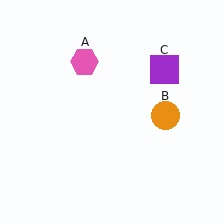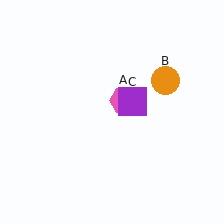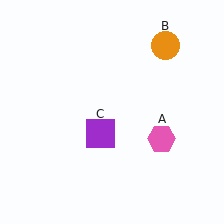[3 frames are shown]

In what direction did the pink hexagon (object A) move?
The pink hexagon (object A) moved down and to the right.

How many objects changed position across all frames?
3 objects changed position: pink hexagon (object A), orange circle (object B), purple square (object C).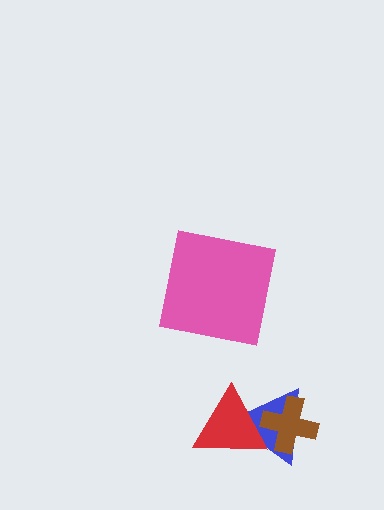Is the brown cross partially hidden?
Yes, it is partially covered by another shape.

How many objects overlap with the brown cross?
2 objects overlap with the brown cross.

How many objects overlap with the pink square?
0 objects overlap with the pink square.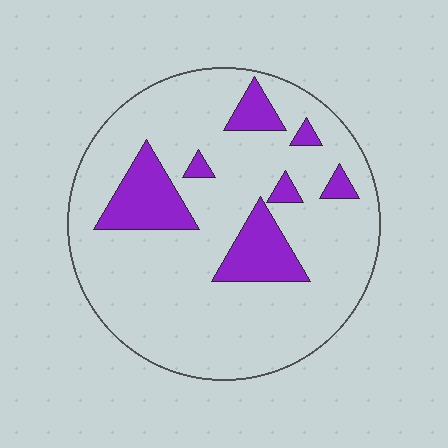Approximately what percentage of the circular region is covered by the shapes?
Approximately 15%.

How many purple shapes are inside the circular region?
7.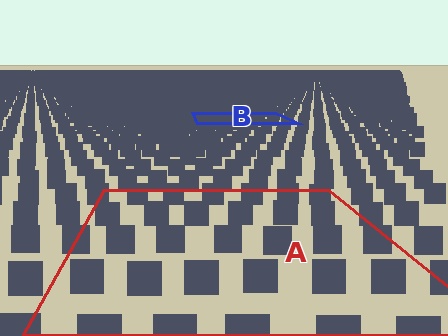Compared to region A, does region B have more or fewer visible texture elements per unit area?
Region B has more texture elements per unit area — they are packed more densely because it is farther away.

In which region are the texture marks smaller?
The texture marks are smaller in region B, because it is farther away.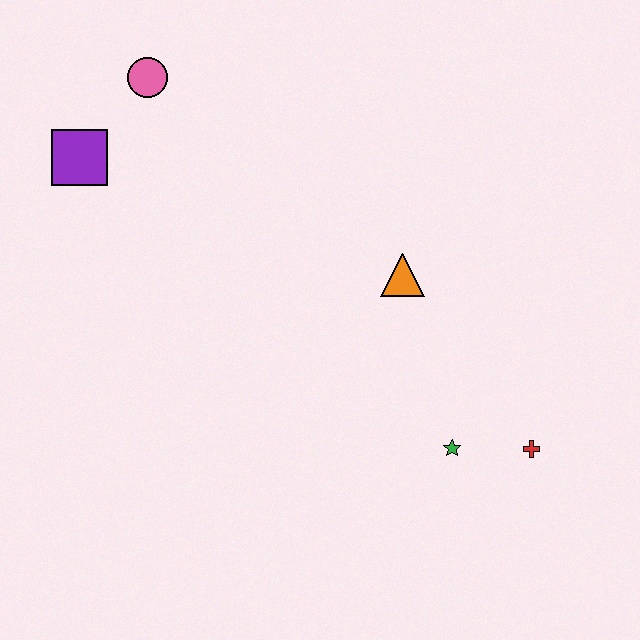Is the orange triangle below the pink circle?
Yes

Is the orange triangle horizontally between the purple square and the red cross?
Yes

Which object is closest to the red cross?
The green star is closest to the red cross.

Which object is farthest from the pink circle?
The red cross is farthest from the pink circle.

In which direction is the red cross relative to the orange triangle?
The red cross is below the orange triangle.